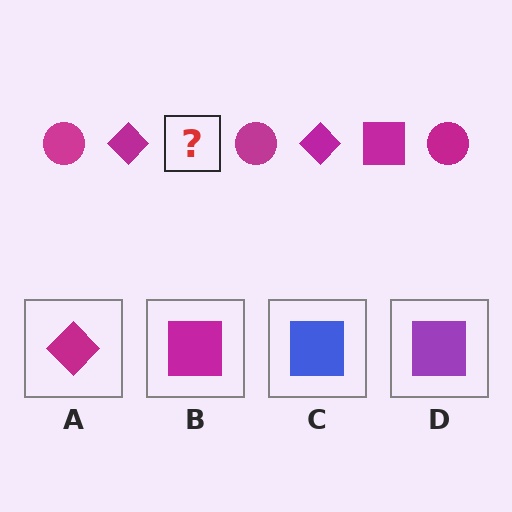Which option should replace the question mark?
Option B.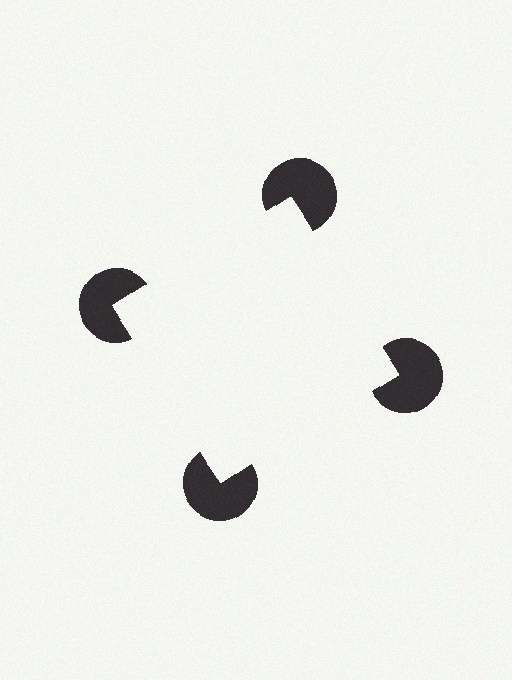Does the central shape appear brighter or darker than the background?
It typically appears slightly brighter than the background, even though no actual brightness change is drawn.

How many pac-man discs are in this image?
There are 4 — one at each vertex of the illusory square.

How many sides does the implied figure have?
4 sides.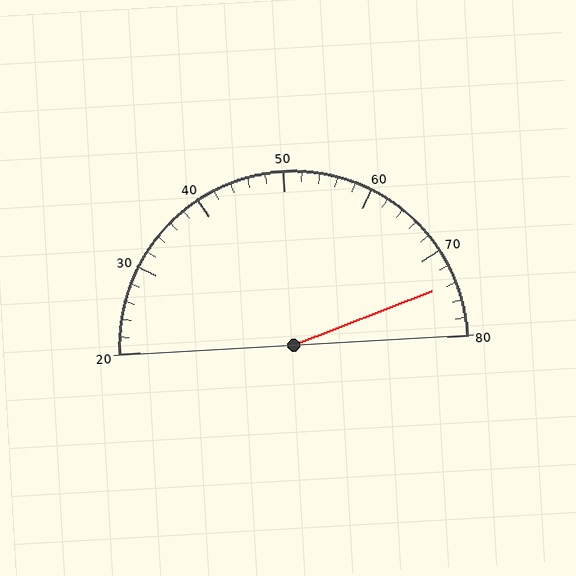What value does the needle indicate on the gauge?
The needle indicates approximately 74.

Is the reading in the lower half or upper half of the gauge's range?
The reading is in the upper half of the range (20 to 80).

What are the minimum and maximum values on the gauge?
The gauge ranges from 20 to 80.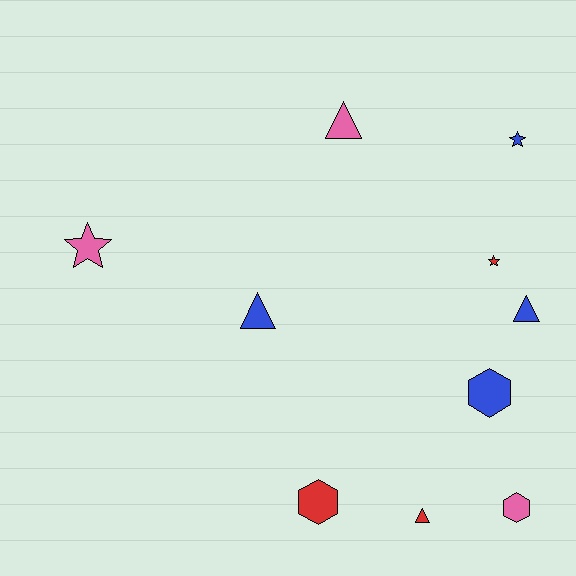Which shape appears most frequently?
Triangle, with 4 objects.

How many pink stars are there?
There is 1 pink star.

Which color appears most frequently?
Blue, with 4 objects.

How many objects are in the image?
There are 10 objects.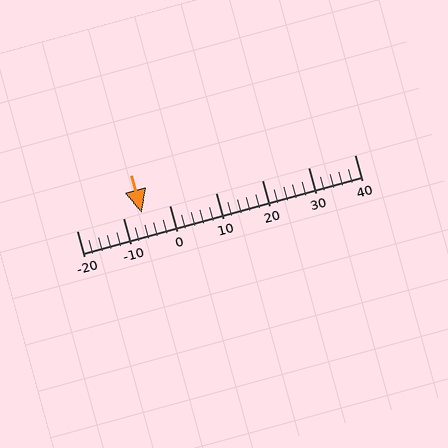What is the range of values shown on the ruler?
The ruler shows values from -20 to 40.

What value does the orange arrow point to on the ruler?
The orange arrow points to approximately -6.